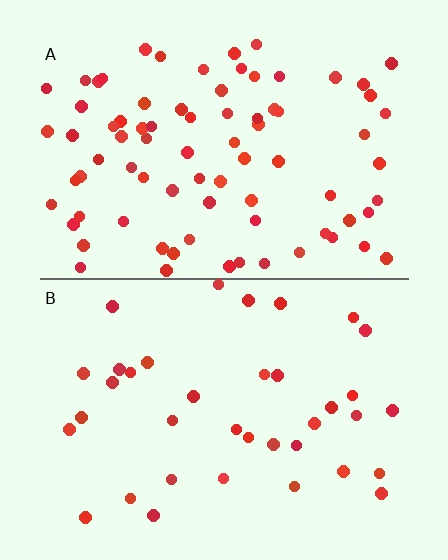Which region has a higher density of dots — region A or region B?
A (the top).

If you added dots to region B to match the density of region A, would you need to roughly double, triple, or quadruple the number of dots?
Approximately double.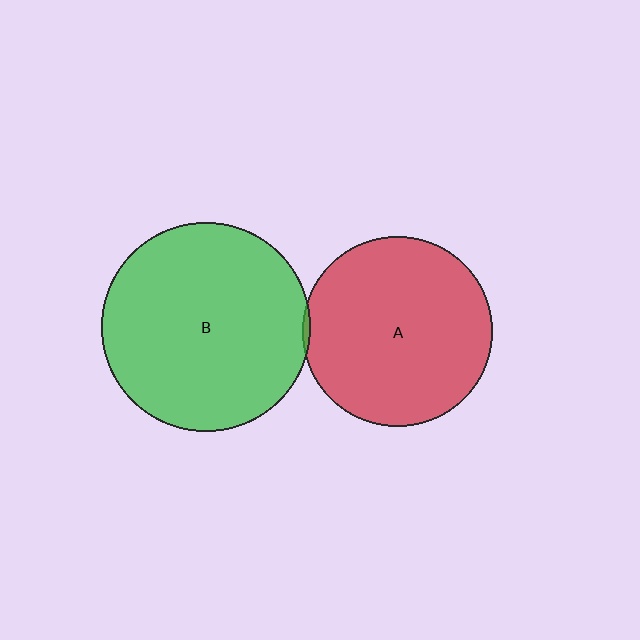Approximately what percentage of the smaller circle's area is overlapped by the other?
Approximately 5%.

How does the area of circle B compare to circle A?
Approximately 1.2 times.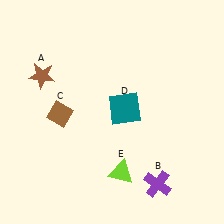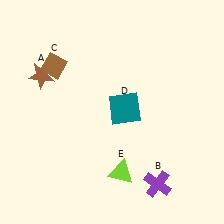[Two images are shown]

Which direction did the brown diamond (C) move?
The brown diamond (C) moved up.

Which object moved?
The brown diamond (C) moved up.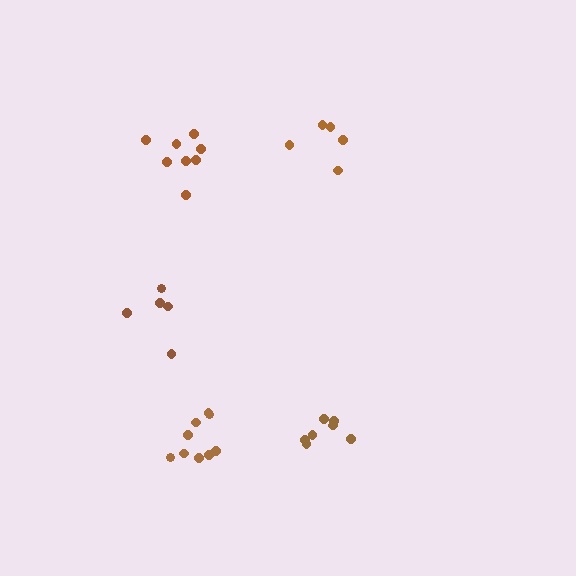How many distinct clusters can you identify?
There are 5 distinct clusters.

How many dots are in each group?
Group 1: 7 dots, Group 2: 5 dots, Group 3: 9 dots, Group 4: 8 dots, Group 5: 5 dots (34 total).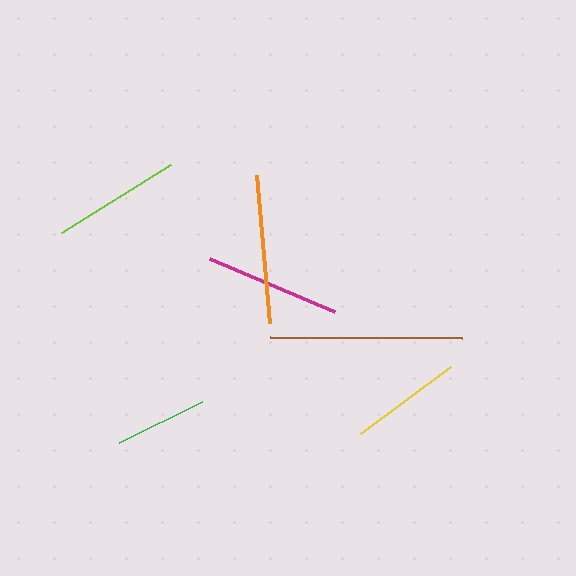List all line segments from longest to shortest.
From longest to shortest: brown, orange, magenta, lime, yellow, green.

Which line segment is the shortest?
The green line is the shortest at approximately 93 pixels.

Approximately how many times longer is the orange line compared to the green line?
The orange line is approximately 1.6 times the length of the green line.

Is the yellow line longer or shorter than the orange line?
The orange line is longer than the yellow line.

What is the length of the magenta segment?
The magenta segment is approximately 136 pixels long.